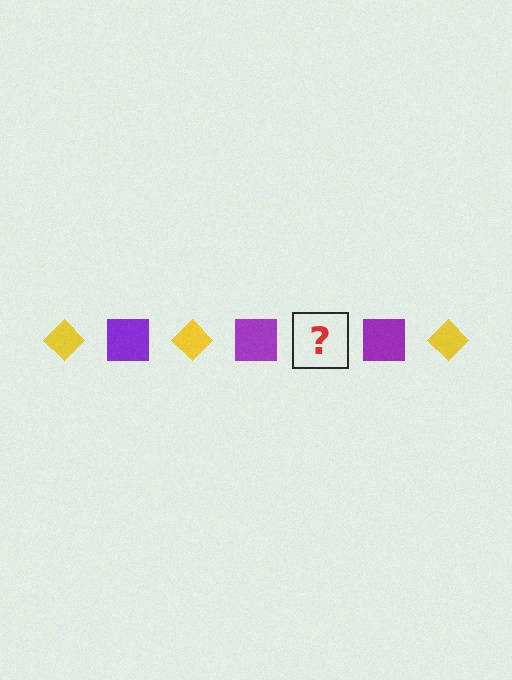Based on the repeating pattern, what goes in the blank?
The blank should be a yellow diamond.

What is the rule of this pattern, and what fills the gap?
The rule is that the pattern alternates between yellow diamond and purple square. The gap should be filled with a yellow diamond.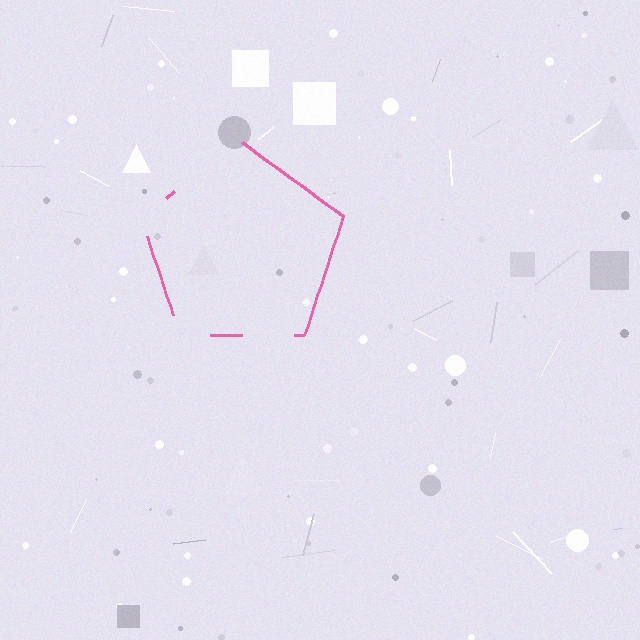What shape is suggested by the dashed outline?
The dashed outline suggests a pentagon.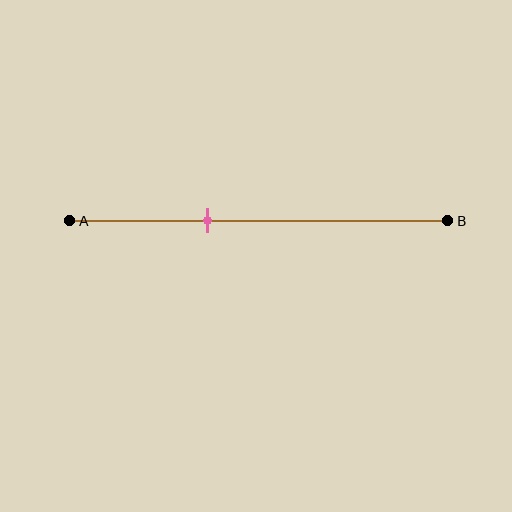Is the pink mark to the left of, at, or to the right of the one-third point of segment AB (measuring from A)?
The pink mark is to the right of the one-third point of segment AB.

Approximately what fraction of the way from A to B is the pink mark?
The pink mark is approximately 35% of the way from A to B.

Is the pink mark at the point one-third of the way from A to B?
No, the mark is at about 35% from A, not at the 33% one-third point.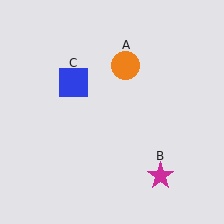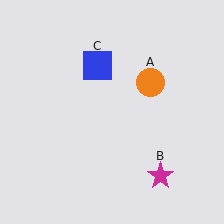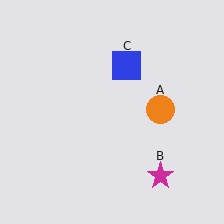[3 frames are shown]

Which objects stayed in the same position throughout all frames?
Magenta star (object B) remained stationary.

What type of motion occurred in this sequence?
The orange circle (object A), blue square (object C) rotated clockwise around the center of the scene.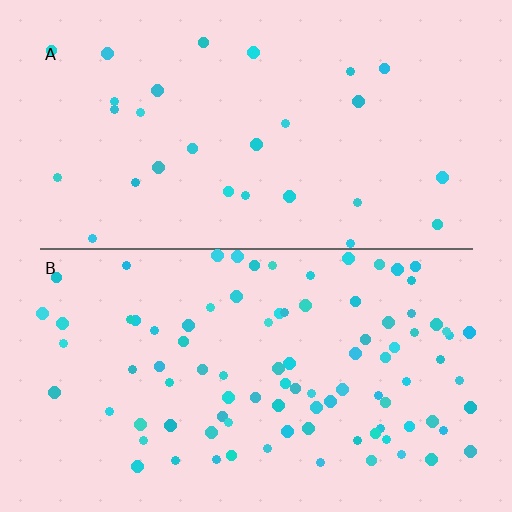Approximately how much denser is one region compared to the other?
Approximately 3.2× — region B over region A.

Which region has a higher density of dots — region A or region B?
B (the bottom).